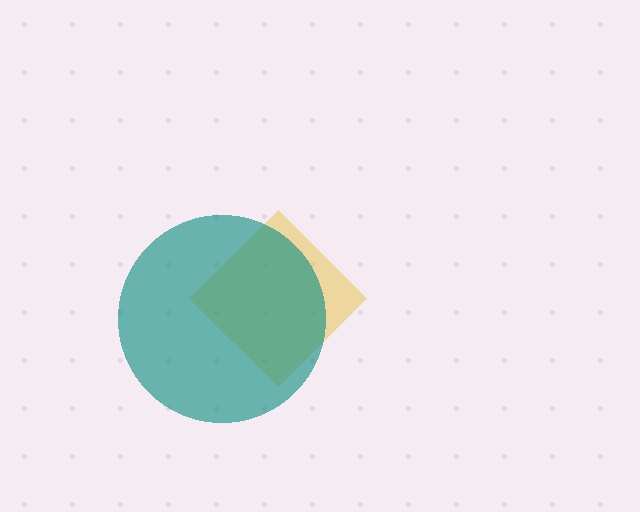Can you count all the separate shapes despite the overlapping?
Yes, there are 2 separate shapes.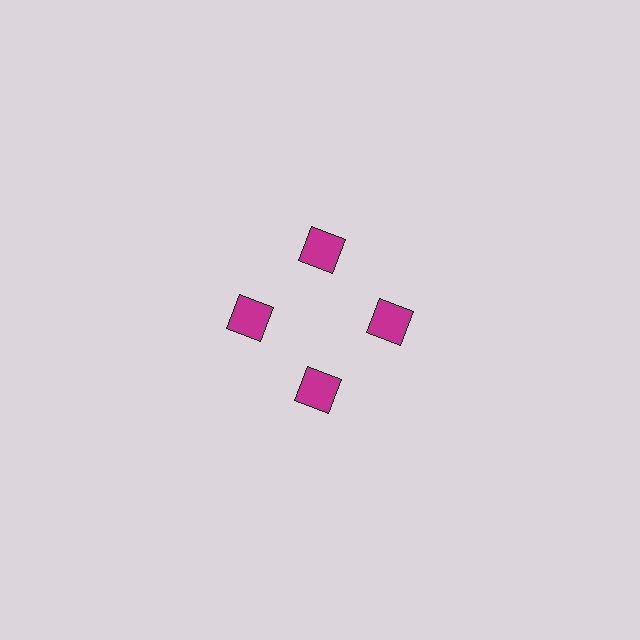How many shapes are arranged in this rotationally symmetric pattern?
There are 4 shapes, arranged in 4 groups of 1.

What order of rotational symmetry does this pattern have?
This pattern has 4-fold rotational symmetry.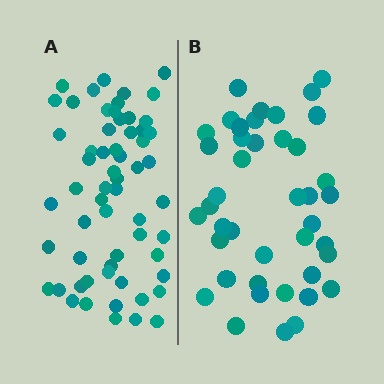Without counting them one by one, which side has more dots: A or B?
Region A (the left region) has more dots.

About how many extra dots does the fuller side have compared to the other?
Region A has approximately 20 more dots than region B.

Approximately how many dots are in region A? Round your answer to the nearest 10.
About 60 dots.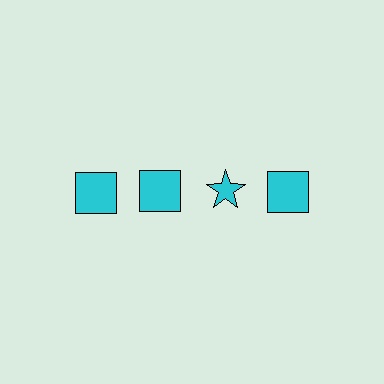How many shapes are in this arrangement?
There are 4 shapes arranged in a grid pattern.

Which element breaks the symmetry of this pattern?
The cyan star in the top row, center column breaks the symmetry. All other shapes are cyan squares.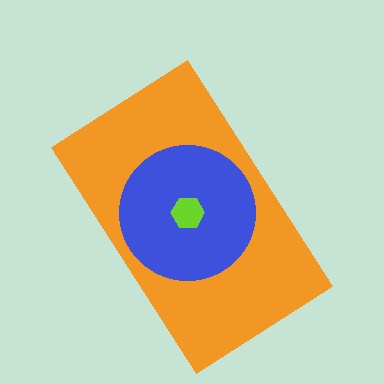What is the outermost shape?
The orange rectangle.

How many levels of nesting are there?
3.